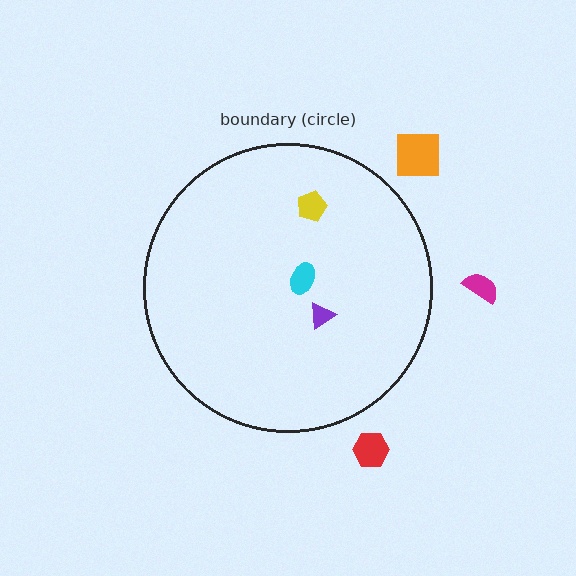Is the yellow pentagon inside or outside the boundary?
Inside.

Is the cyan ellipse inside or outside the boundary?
Inside.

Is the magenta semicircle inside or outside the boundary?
Outside.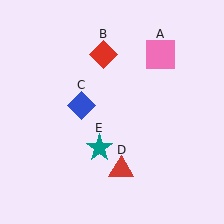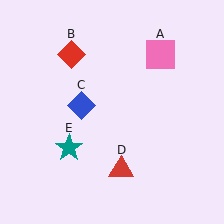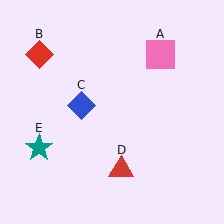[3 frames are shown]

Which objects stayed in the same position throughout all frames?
Pink square (object A) and blue diamond (object C) and red triangle (object D) remained stationary.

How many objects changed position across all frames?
2 objects changed position: red diamond (object B), teal star (object E).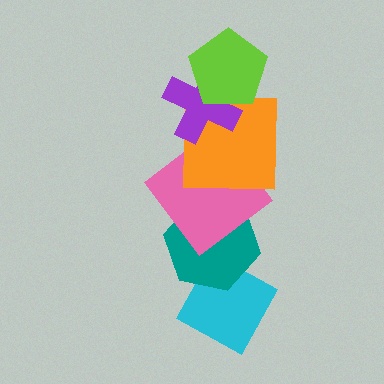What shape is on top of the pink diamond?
The orange square is on top of the pink diamond.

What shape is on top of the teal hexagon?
The pink diamond is on top of the teal hexagon.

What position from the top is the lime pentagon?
The lime pentagon is 1st from the top.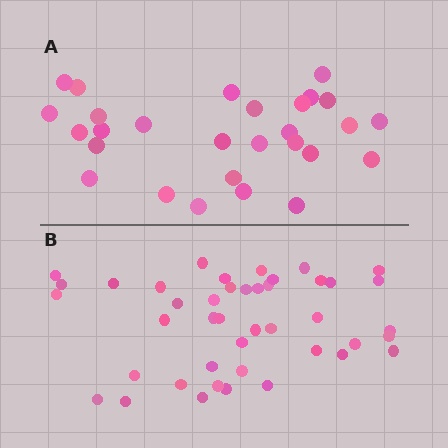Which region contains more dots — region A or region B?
Region B (the bottom region) has more dots.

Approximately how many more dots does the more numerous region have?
Region B has approximately 15 more dots than region A.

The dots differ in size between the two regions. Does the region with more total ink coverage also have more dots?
No. Region A has more total ink coverage because its dots are larger, but region B actually contains more individual dots. Total area can be misleading — the number of items is what matters here.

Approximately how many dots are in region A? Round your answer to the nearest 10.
About 30 dots. (The exact count is 28, which rounds to 30.)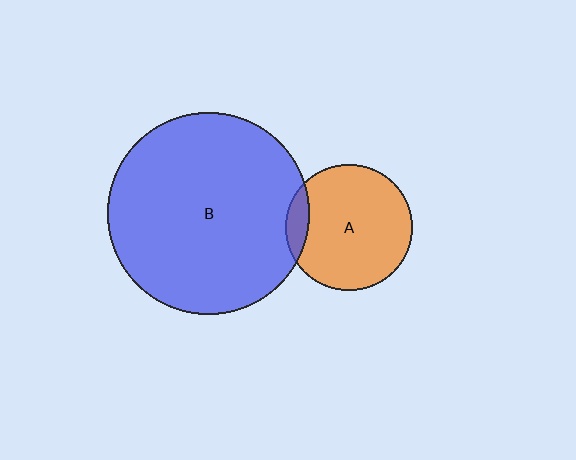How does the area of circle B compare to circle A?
Approximately 2.6 times.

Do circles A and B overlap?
Yes.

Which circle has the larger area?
Circle B (blue).